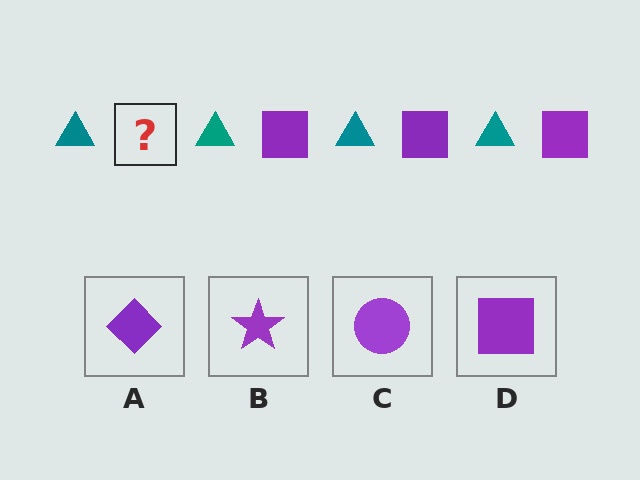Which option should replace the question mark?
Option D.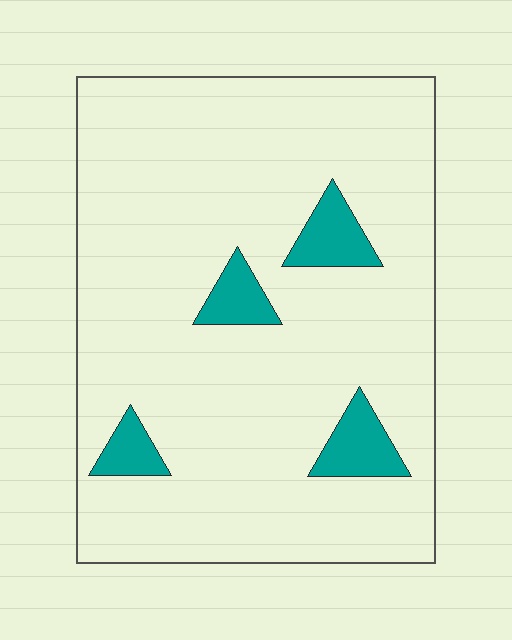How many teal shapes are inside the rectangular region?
4.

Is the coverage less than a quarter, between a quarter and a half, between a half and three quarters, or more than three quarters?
Less than a quarter.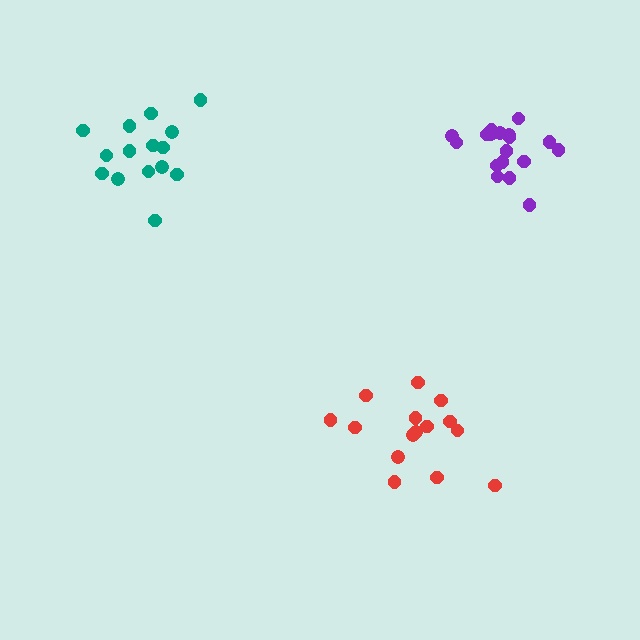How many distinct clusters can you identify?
There are 3 distinct clusters.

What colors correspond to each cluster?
The clusters are colored: teal, red, purple.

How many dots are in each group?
Group 1: 15 dots, Group 2: 15 dots, Group 3: 18 dots (48 total).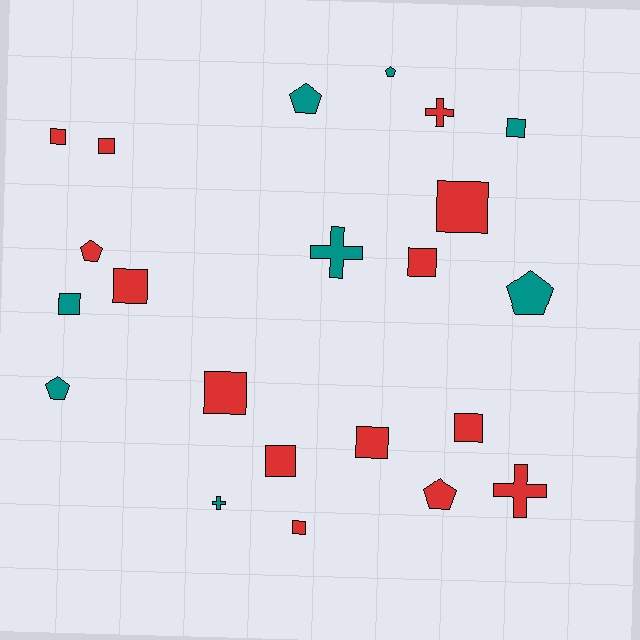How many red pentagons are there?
There are 2 red pentagons.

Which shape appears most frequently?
Square, with 12 objects.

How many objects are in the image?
There are 22 objects.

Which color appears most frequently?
Red, with 14 objects.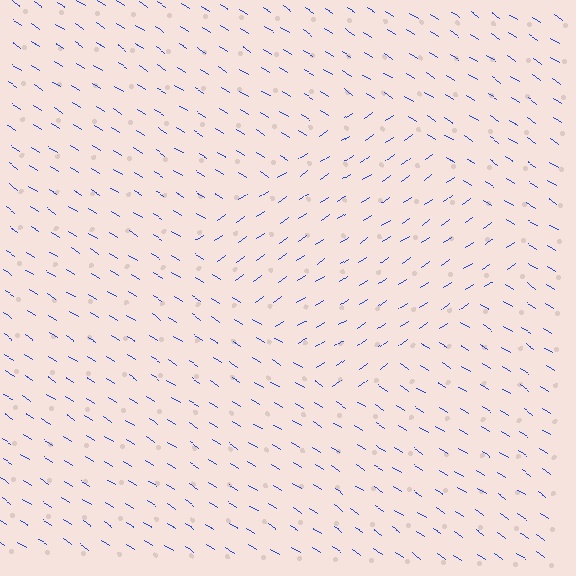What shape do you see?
I see a diamond.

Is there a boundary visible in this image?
Yes, there is a texture boundary formed by a change in line orientation.